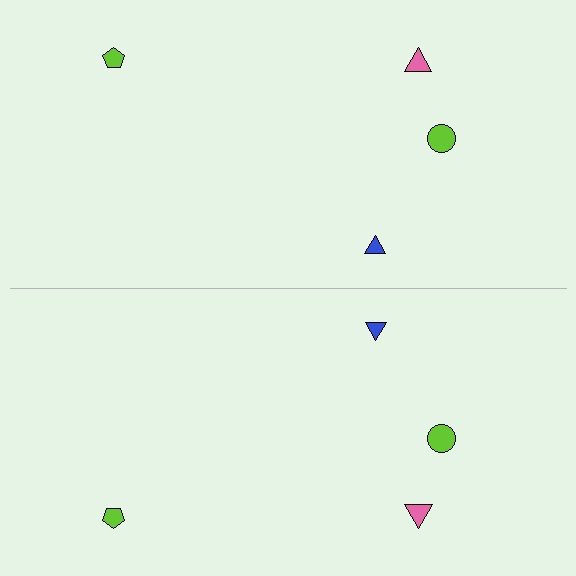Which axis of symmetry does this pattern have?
The pattern has a horizontal axis of symmetry running through the center of the image.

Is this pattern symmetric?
Yes, this pattern has bilateral (reflection) symmetry.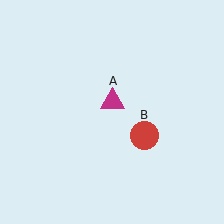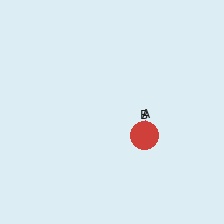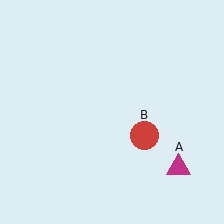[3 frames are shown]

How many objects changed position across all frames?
1 object changed position: magenta triangle (object A).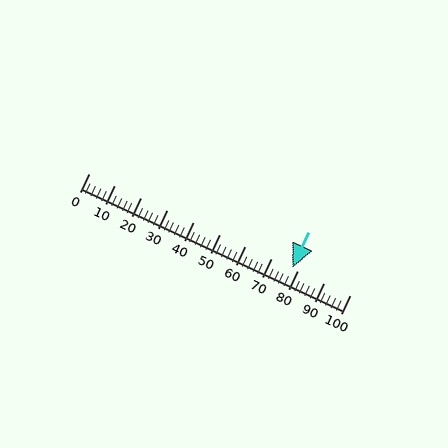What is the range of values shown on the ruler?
The ruler shows values from 0 to 100.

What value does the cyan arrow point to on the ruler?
The cyan arrow points to approximately 78.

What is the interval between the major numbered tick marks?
The major tick marks are spaced 10 units apart.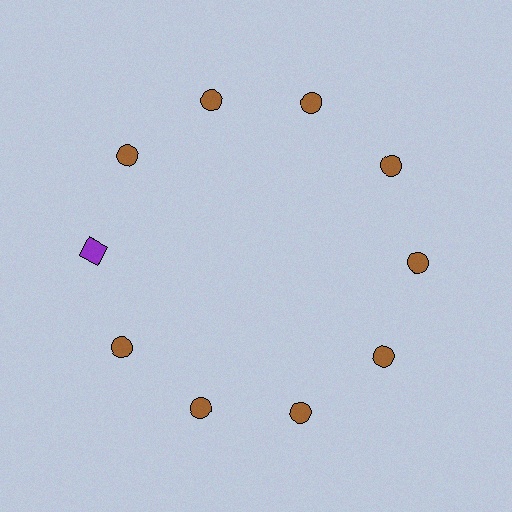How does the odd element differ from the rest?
It differs in both color (purple instead of brown) and shape (square instead of circle).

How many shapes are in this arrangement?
There are 10 shapes arranged in a ring pattern.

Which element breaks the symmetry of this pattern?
The purple square at roughly the 9 o'clock position breaks the symmetry. All other shapes are brown circles.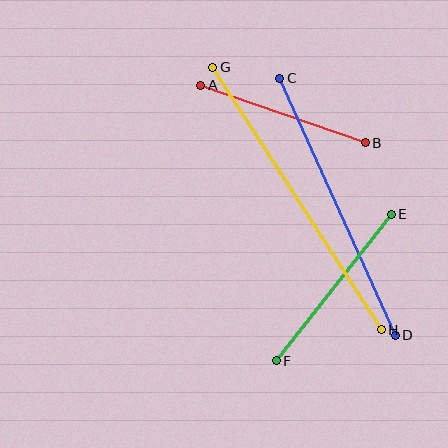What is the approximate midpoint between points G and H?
The midpoint is at approximately (297, 199) pixels.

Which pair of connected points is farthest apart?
Points G and H are farthest apart.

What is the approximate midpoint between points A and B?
The midpoint is at approximately (283, 114) pixels.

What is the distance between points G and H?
The distance is approximately 312 pixels.